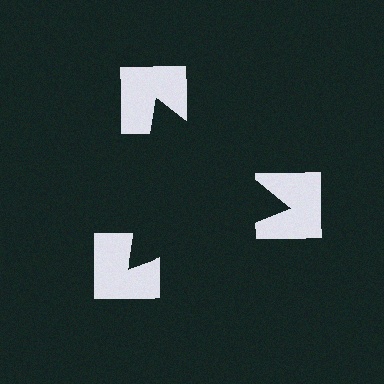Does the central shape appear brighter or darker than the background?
It typically appears slightly darker than the background, even though no actual brightness change is drawn.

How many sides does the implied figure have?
3 sides.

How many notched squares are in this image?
There are 3 — one at each vertex of the illusory triangle.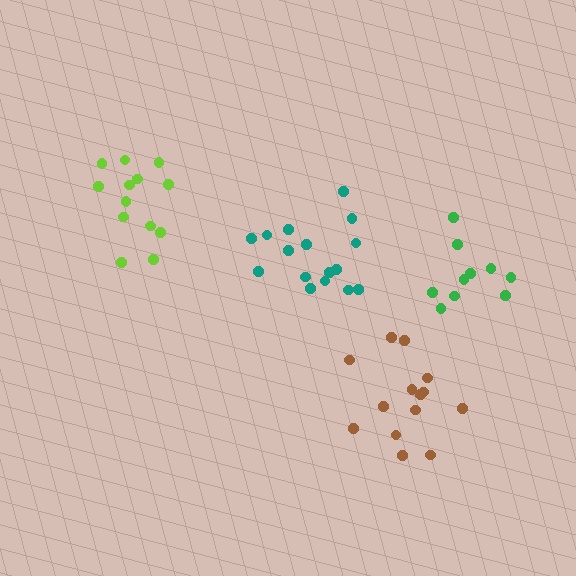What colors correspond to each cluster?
The clusters are colored: green, brown, teal, lime.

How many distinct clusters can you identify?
There are 4 distinct clusters.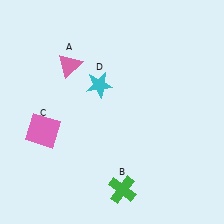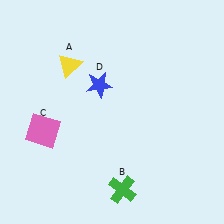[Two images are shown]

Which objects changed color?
A changed from pink to yellow. D changed from cyan to blue.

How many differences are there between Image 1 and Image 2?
There are 2 differences between the two images.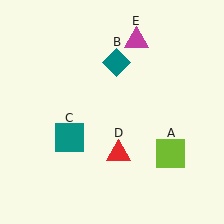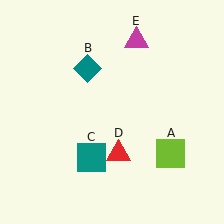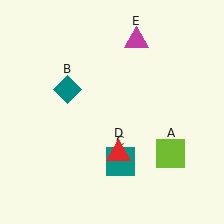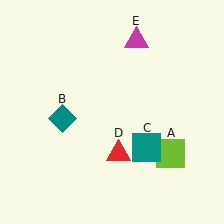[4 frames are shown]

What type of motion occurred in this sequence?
The teal diamond (object B), teal square (object C) rotated counterclockwise around the center of the scene.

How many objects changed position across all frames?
2 objects changed position: teal diamond (object B), teal square (object C).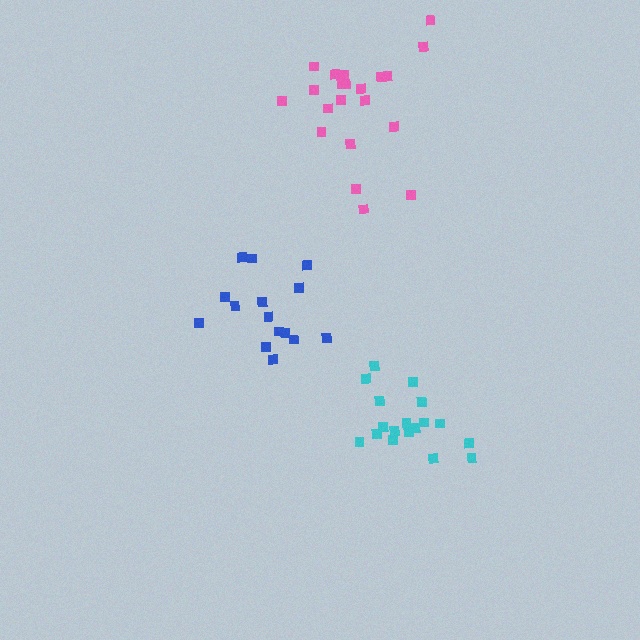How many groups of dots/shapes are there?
There are 3 groups.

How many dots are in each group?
Group 1: 18 dots, Group 2: 21 dots, Group 3: 15 dots (54 total).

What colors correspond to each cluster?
The clusters are colored: cyan, pink, blue.